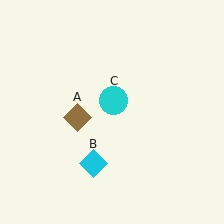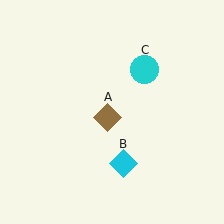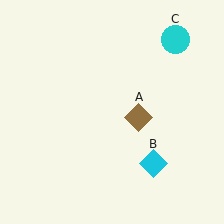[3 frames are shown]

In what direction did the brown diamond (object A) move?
The brown diamond (object A) moved right.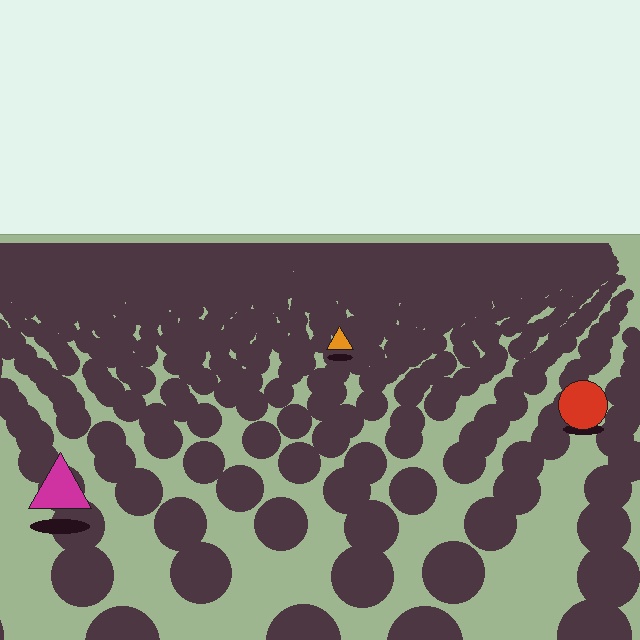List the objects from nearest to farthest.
From nearest to farthest: the magenta triangle, the red circle, the orange triangle.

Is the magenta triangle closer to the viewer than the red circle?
Yes. The magenta triangle is closer — you can tell from the texture gradient: the ground texture is coarser near it.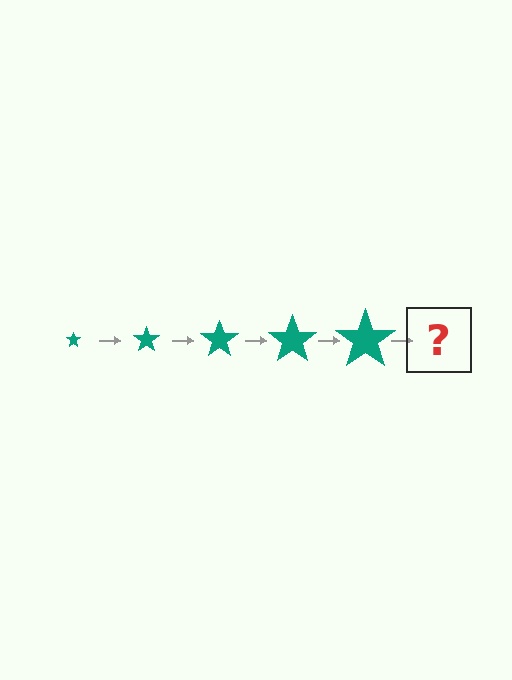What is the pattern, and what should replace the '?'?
The pattern is that the star gets progressively larger each step. The '?' should be a teal star, larger than the previous one.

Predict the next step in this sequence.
The next step is a teal star, larger than the previous one.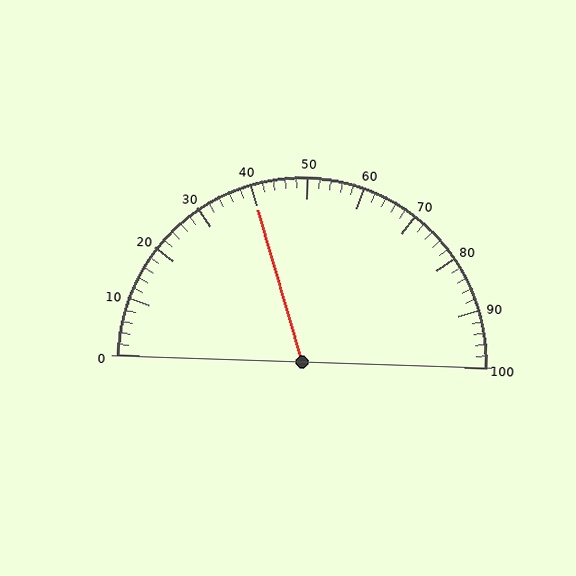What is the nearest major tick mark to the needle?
The nearest major tick mark is 40.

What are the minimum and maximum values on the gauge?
The gauge ranges from 0 to 100.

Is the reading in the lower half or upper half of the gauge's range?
The reading is in the lower half of the range (0 to 100).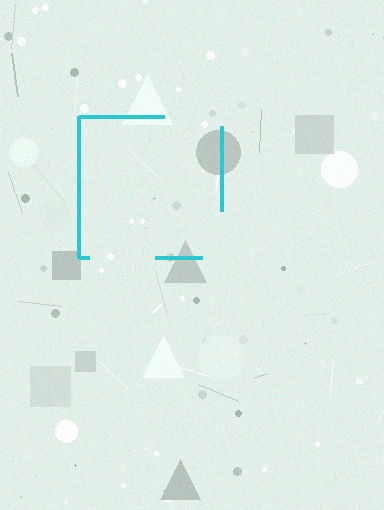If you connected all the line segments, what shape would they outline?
They would outline a square.